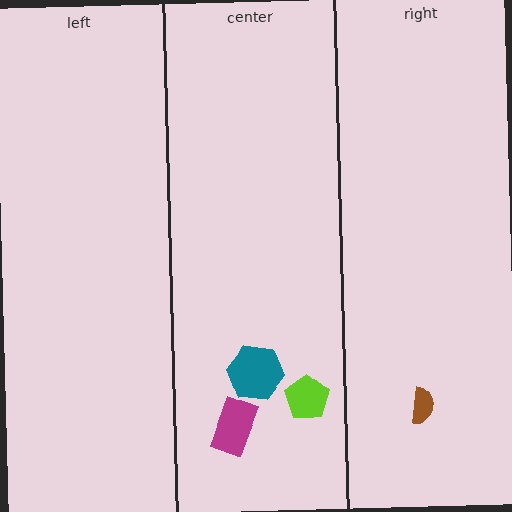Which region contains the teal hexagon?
The center region.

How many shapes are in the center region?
3.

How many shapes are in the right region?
1.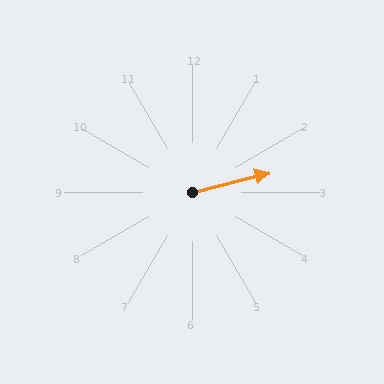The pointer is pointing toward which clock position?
Roughly 3 o'clock.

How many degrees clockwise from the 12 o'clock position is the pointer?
Approximately 76 degrees.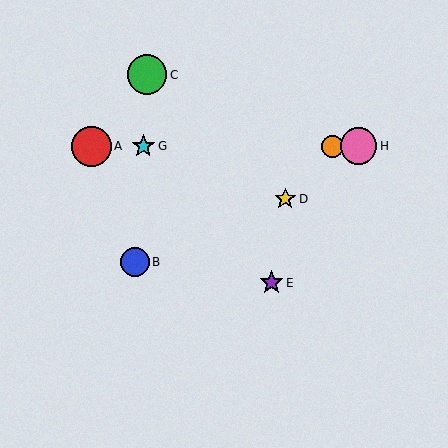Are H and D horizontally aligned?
No, H is at y≈146 and D is at y≈199.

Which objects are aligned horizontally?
Objects A, F, G, H are aligned horizontally.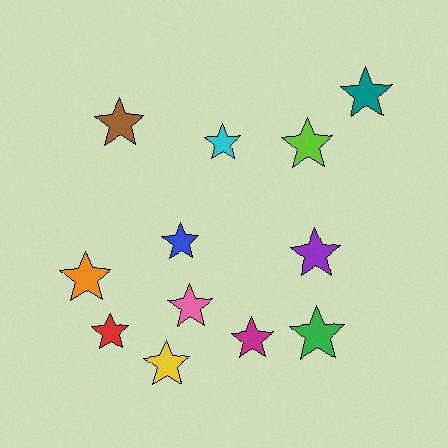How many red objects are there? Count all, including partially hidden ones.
There is 1 red object.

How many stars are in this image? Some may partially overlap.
There are 12 stars.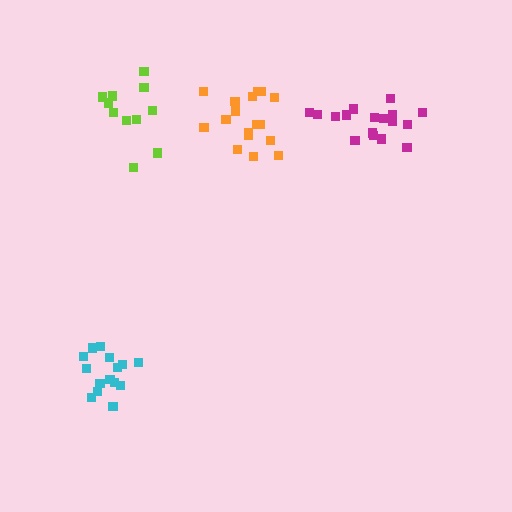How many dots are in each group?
Group 1: 17 dots, Group 2: 11 dots, Group 3: 17 dots, Group 4: 15 dots (60 total).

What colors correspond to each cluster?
The clusters are colored: magenta, lime, orange, cyan.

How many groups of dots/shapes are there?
There are 4 groups.